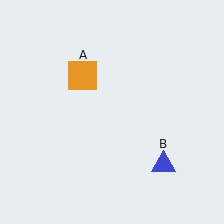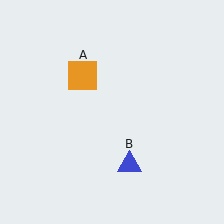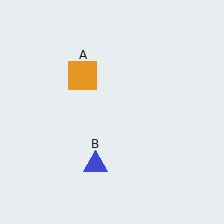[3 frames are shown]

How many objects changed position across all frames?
1 object changed position: blue triangle (object B).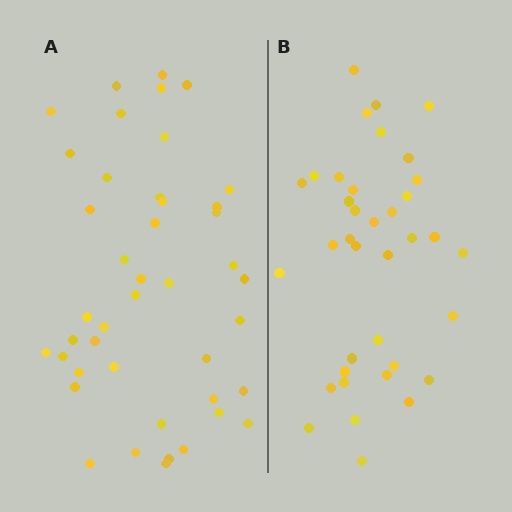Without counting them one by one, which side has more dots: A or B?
Region A (the left region) has more dots.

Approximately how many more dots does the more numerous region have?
Region A has about 6 more dots than region B.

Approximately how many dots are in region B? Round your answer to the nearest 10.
About 40 dots. (The exact count is 37, which rounds to 40.)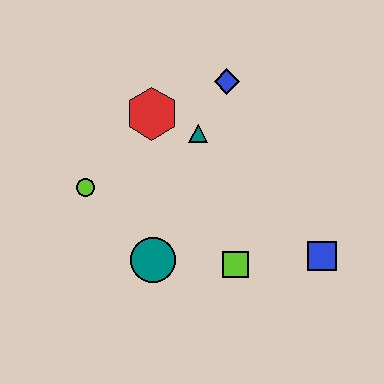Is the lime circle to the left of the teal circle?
Yes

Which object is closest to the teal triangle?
The red hexagon is closest to the teal triangle.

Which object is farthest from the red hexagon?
The blue square is farthest from the red hexagon.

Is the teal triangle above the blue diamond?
No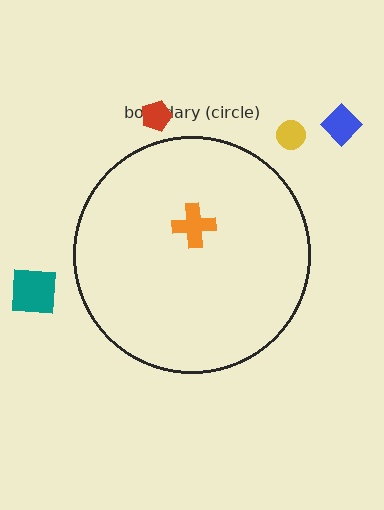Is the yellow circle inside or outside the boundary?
Outside.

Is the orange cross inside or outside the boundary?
Inside.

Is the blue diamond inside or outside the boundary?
Outside.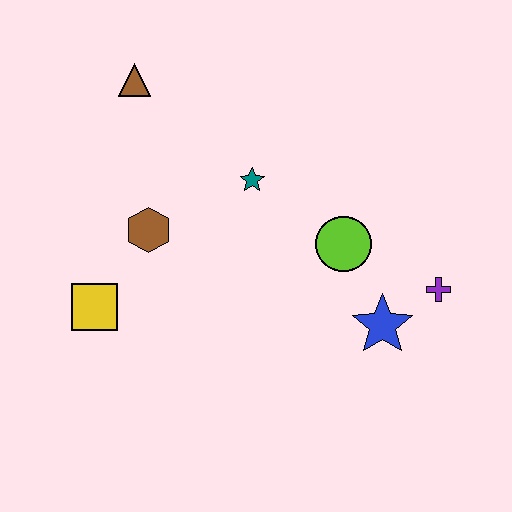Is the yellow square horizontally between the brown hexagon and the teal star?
No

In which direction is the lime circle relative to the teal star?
The lime circle is to the right of the teal star.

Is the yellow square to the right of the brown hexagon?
No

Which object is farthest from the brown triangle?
The purple cross is farthest from the brown triangle.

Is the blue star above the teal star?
No